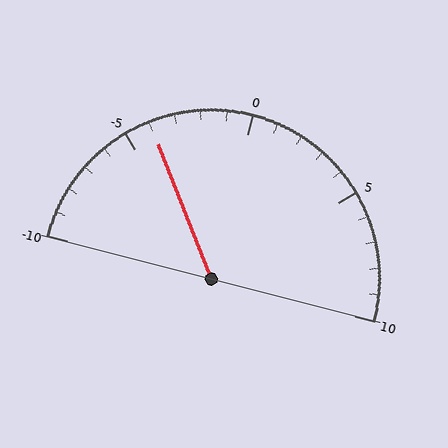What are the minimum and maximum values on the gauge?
The gauge ranges from -10 to 10.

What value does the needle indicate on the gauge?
The needle indicates approximately -4.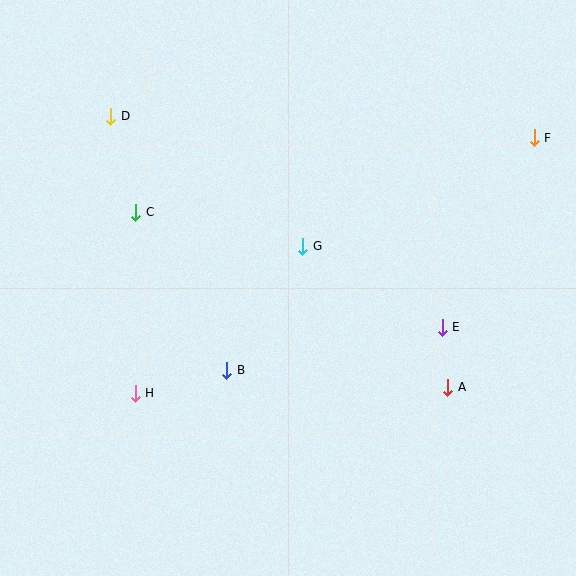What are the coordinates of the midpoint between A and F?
The midpoint between A and F is at (491, 263).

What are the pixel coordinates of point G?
Point G is at (303, 246).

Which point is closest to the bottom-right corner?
Point A is closest to the bottom-right corner.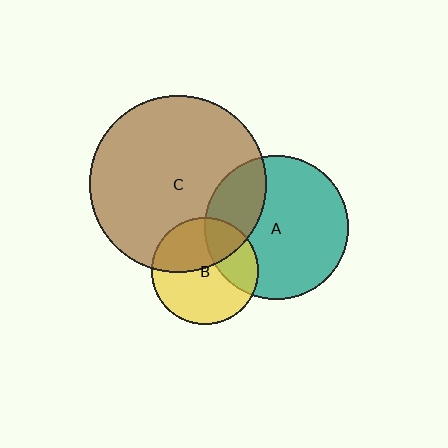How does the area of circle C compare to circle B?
Approximately 2.7 times.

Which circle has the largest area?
Circle C (brown).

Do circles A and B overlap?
Yes.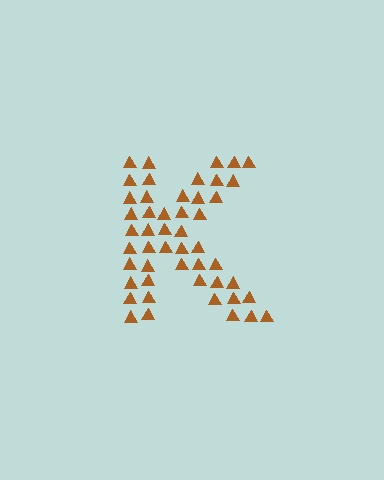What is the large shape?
The large shape is the letter K.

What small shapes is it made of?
It is made of small triangles.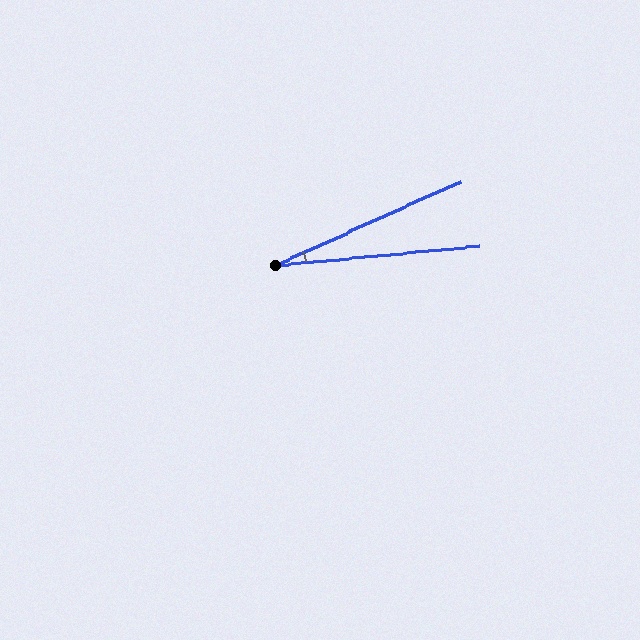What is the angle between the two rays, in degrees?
Approximately 19 degrees.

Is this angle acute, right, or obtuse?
It is acute.